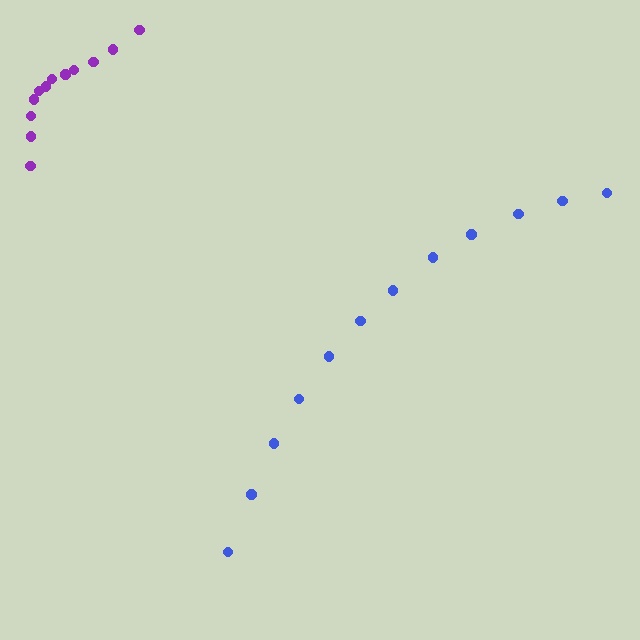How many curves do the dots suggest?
There are 2 distinct paths.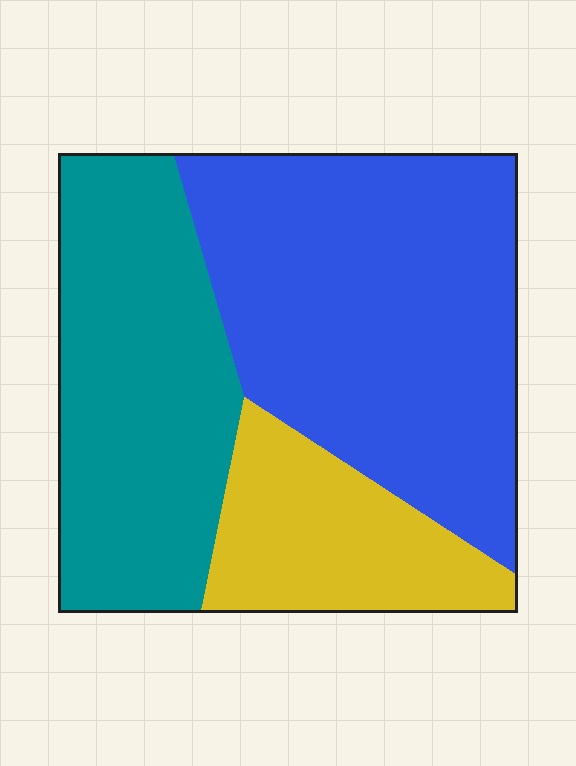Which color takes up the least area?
Yellow, at roughly 20%.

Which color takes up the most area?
Blue, at roughly 45%.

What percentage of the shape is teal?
Teal takes up about one third (1/3) of the shape.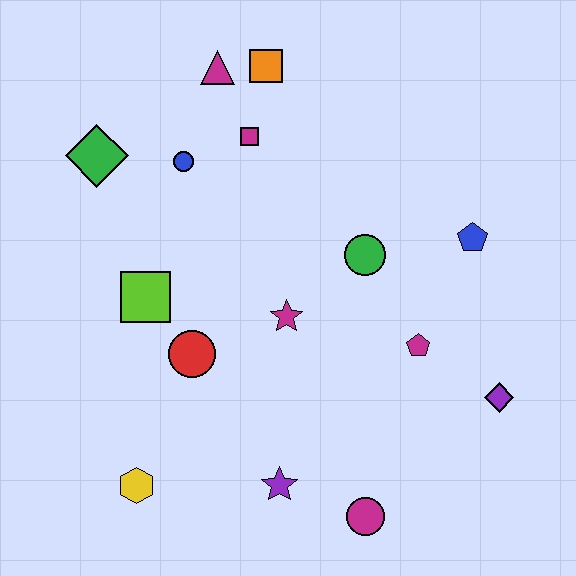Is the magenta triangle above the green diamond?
Yes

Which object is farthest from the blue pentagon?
The yellow hexagon is farthest from the blue pentagon.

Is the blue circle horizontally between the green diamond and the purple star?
Yes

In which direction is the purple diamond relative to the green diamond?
The purple diamond is to the right of the green diamond.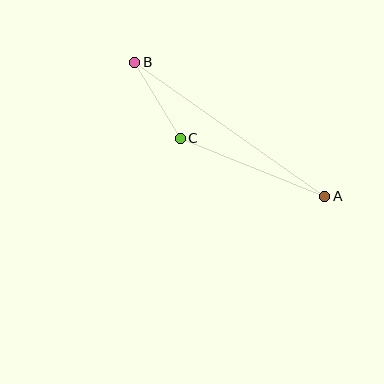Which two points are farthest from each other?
Points A and B are farthest from each other.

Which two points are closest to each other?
Points B and C are closest to each other.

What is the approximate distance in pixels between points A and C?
The distance between A and C is approximately 156 pixels.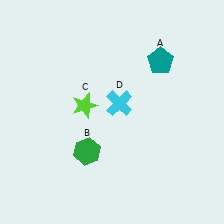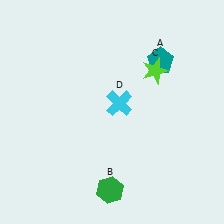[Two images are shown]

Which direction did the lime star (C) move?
The lime star (C) moved right.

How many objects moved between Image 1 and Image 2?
2 objects moved between the two images.